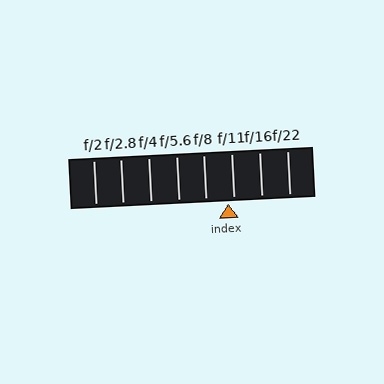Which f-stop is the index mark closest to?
The index mark is closest to f/11.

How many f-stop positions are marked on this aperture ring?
There are 8 f-stop positions marked.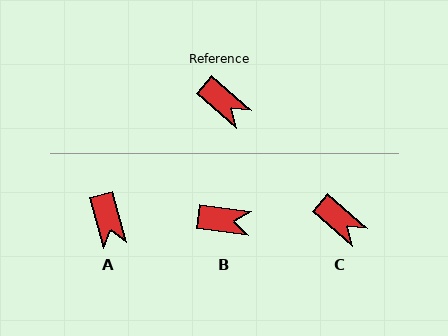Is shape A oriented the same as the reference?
No, it is off by about 34 degrees.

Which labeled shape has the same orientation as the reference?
C.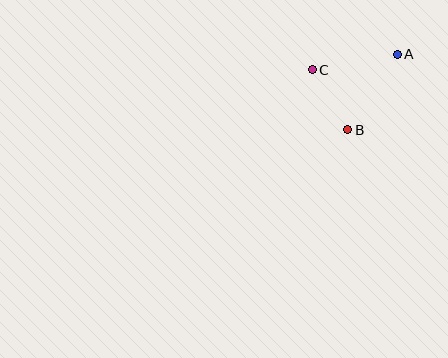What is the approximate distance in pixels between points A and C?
The distance between A and C is approximately 86 pixels.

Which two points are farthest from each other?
Points A and B are farthest from each other.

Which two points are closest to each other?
Points B and C are closest to each other.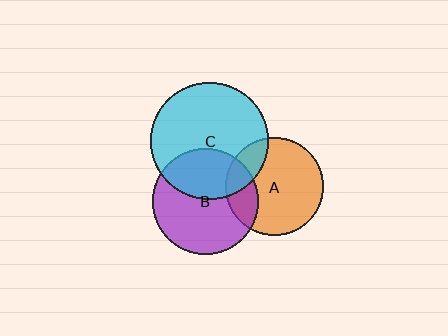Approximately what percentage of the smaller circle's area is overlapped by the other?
Approximately 40%.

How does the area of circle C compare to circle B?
Approximately 1.2 times.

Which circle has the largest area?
Circle C (cyan).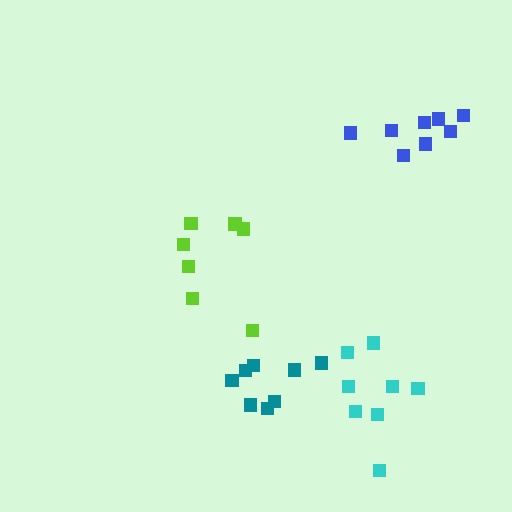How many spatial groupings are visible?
There are 4 spatial groupings.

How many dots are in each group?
Group 1: 8 dots, Group 2: 7 dots, Group 3: 8 dots, Group 4: 8 dots (31 total).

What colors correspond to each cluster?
The clusters are colored: blue, lime, cyan, teal.